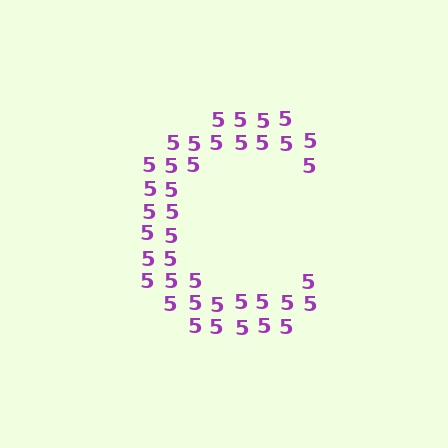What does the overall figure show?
The overall figure shows the letter C.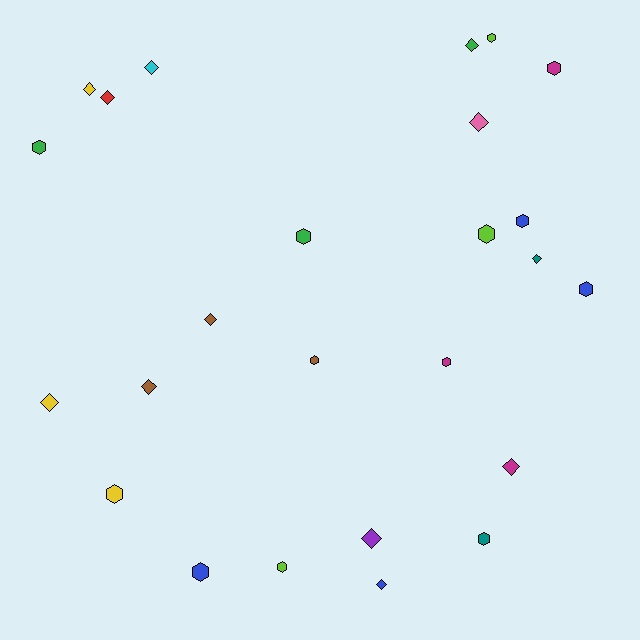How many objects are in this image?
There are 25 objects.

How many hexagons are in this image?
There are 13 hexagons.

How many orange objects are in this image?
There are no orange objects.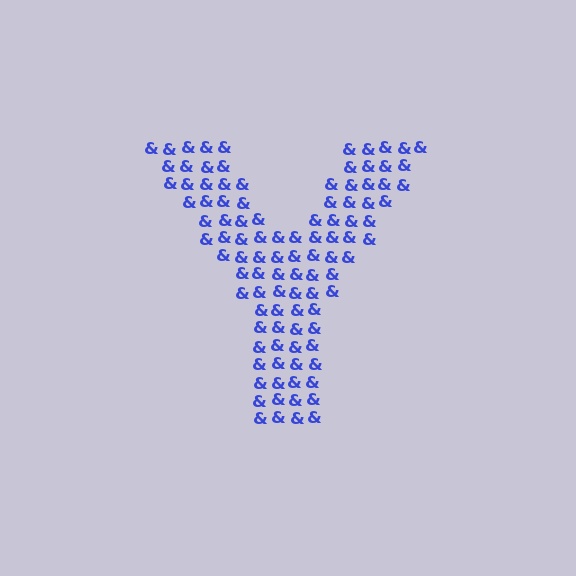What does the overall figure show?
The overall figure shows the letter Y.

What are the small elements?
The small elements are ampersands.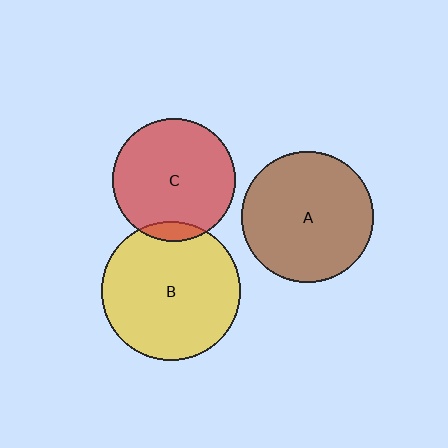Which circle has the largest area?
Circle B (yellow).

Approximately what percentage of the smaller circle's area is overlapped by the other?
Approximately 10%.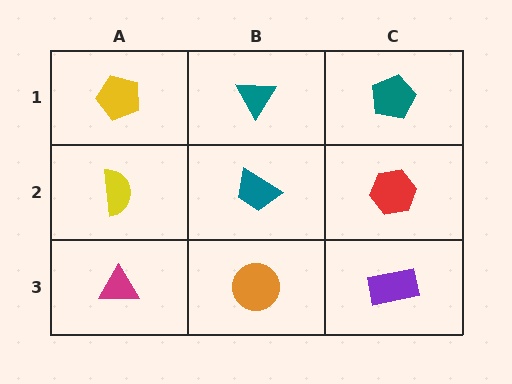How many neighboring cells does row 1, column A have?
2.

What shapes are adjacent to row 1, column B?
A teal trapezoid (row 2, column B), a yellow pentagon (row 1, column A), a teal pentagon (row 1, column C).